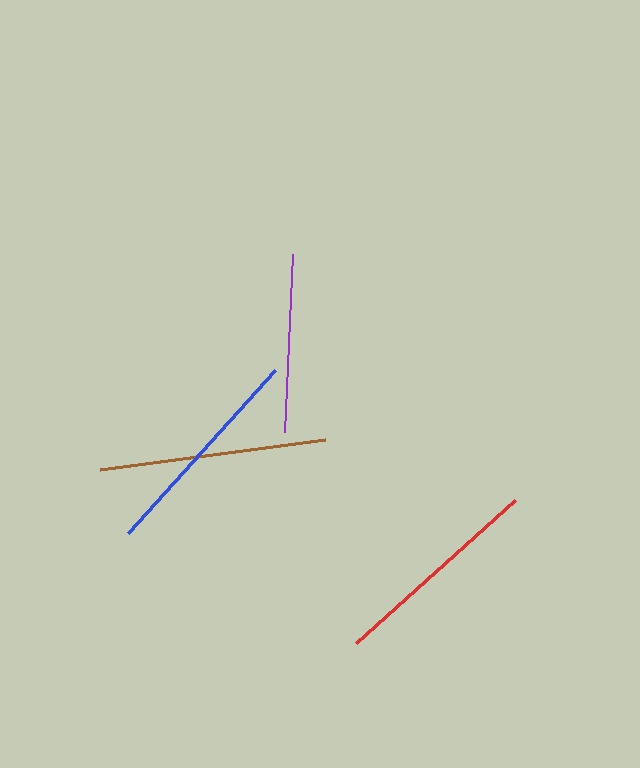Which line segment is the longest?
The brown line is the longest at approximately 228 pixels.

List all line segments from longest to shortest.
From longest to shortest: brown, blue, red, purple.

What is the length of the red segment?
The red segment is approximately 214 pixels long.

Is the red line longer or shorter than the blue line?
The blue line is longer than the red line.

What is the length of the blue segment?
The blue segment is approximately 219 pixels long.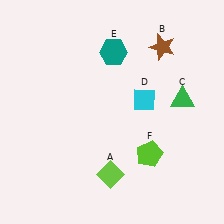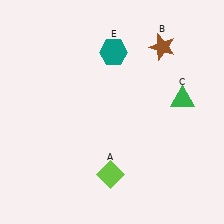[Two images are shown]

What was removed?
The cyan diamond (D), the lime pentagon (F) were removed in Image 2.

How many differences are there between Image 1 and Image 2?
There are 2 differences between the two images.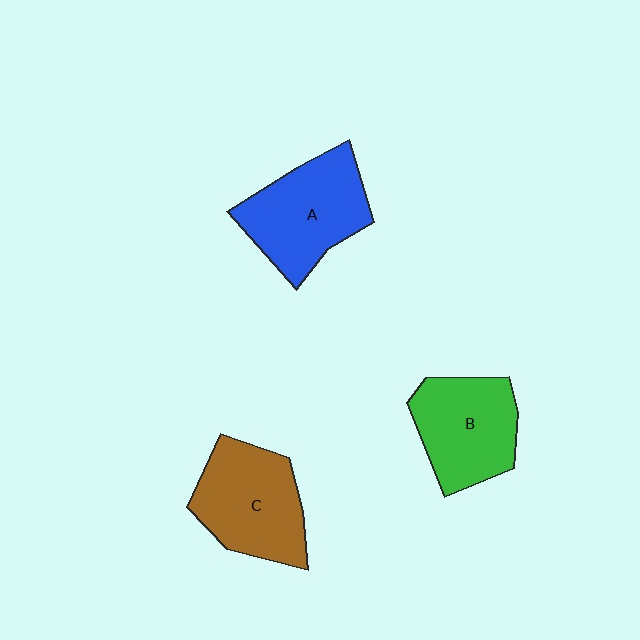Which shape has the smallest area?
Shape B (green).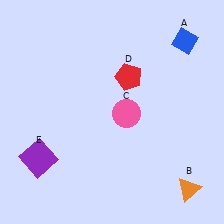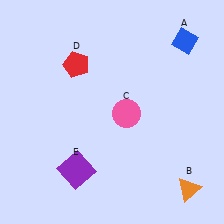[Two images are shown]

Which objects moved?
The objects that moved are: the red pentagon (D), the purple square (E).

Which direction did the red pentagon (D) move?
The red pentagon (D) moved left.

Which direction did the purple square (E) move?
The purple square (E) moved right.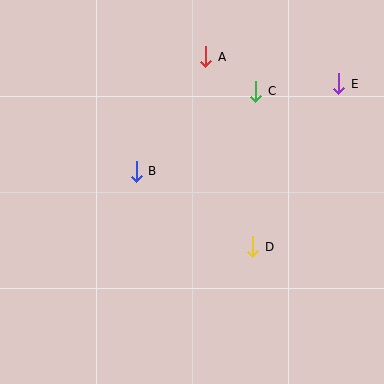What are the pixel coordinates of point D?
Point D is at (253, 247).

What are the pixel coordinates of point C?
Point C is at (256, 91).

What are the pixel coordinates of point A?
Point A is at (206, 57).